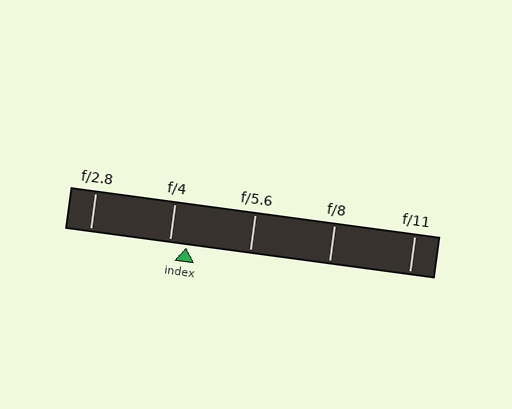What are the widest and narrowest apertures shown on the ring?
The widest aperture shown is f/2.8 and the narrowest is f/11.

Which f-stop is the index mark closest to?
The index mark is closest to f/4.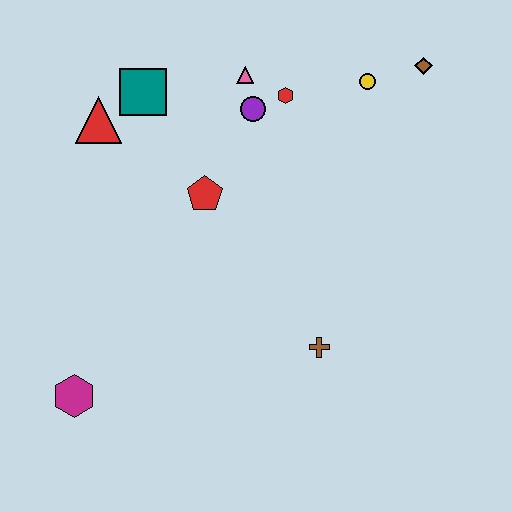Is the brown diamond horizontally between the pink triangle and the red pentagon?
No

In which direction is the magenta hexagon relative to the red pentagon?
The magenta hexagon is below the red pentagon.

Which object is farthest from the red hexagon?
The magenta hexagon is farthest from the red hexagon.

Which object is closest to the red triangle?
The teal square is closest to the red triangle.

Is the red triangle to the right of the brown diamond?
No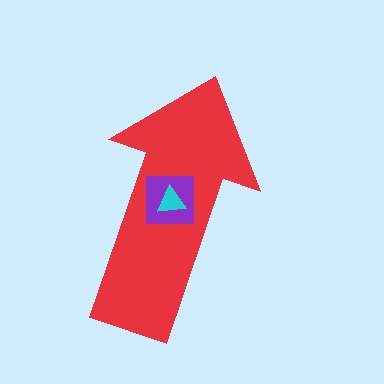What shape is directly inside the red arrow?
The purple square.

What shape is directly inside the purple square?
The cyan triangle.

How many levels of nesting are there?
3.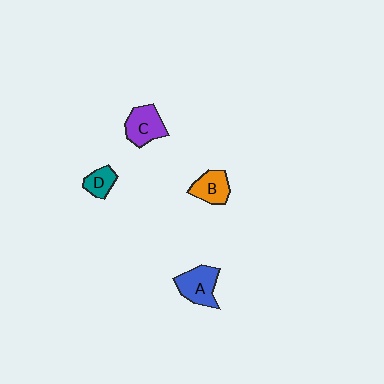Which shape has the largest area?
Shape A (blue).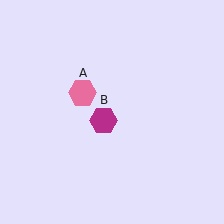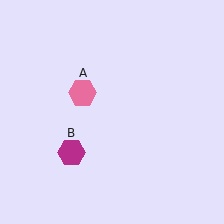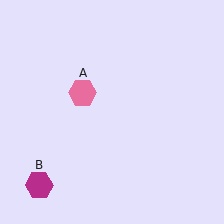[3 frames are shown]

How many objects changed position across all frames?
1 object changed position: magenta hexagon (object B).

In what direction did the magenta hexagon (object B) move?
The magenta hexagon (object B) moved down and to the left.